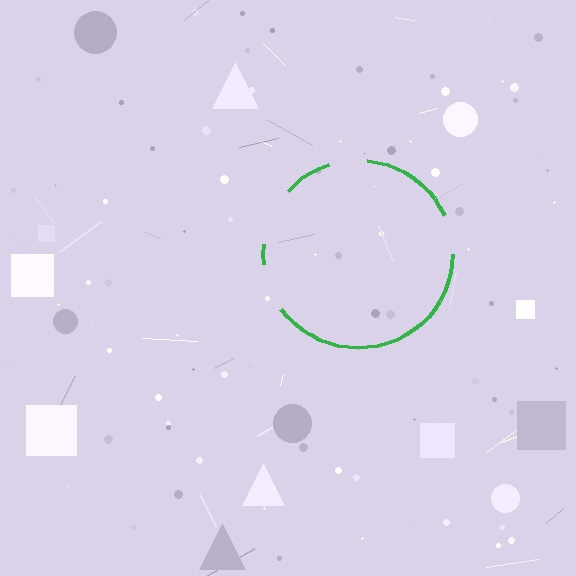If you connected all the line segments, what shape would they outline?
They would outline a circle.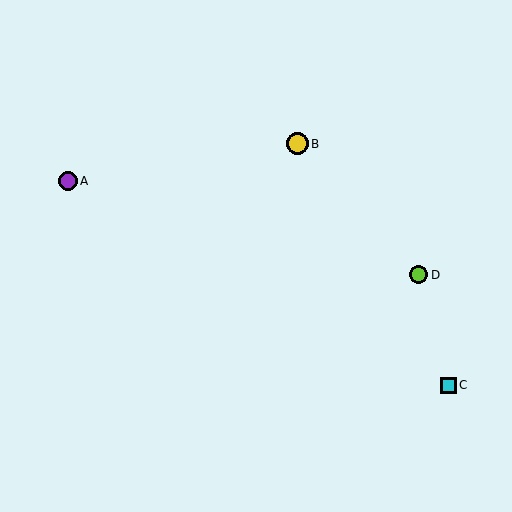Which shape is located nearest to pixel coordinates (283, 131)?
The yellow circle (labeled B) at (297, 144) is nearest to that location.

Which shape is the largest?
The yellow circle (labeled B) is the largest.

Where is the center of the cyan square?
The center of the cyan square is at (448, 385).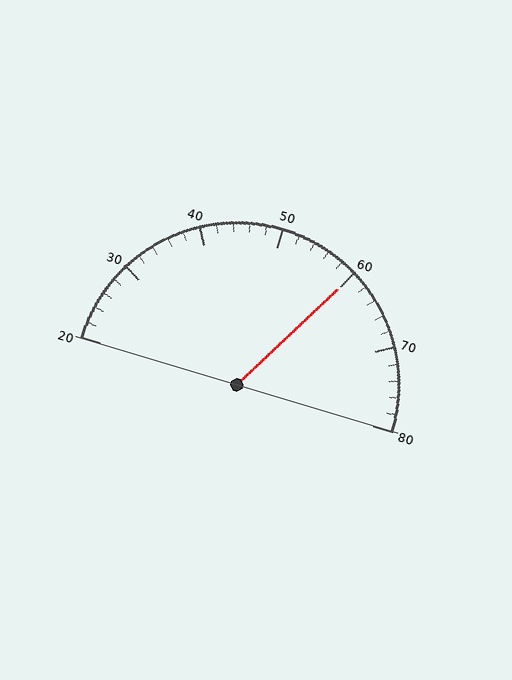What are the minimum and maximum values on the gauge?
The gauge ranges from 20 to 80.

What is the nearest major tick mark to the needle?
The nearest major tick mark is 60.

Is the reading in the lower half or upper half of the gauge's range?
The reading is in the upper half of the range (20 to 80).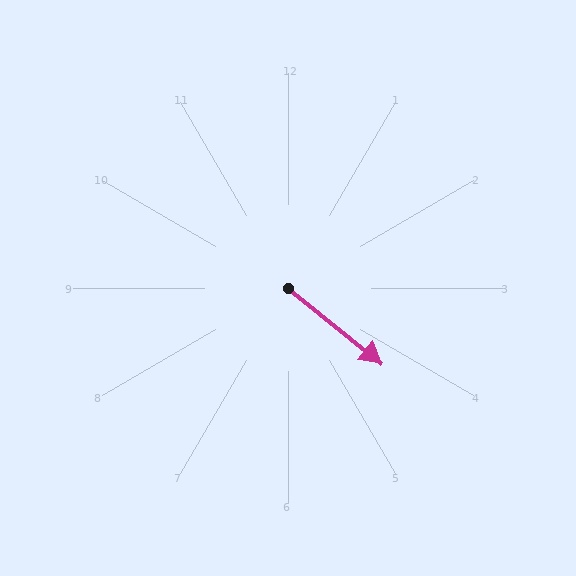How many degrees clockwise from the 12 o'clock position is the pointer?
Approximately 129 degrees.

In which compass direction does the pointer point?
Southeast.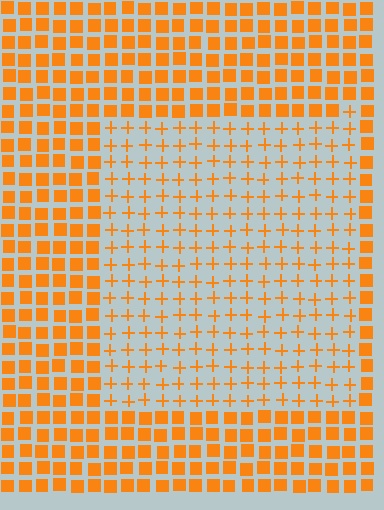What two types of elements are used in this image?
The image uses plus signs inside the rectangle region and squares outside it.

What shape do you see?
I see a rectangle.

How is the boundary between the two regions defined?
The boundary is defined by a change in element shape: plus signs inside vs. squares outside. All elements share the same color and spacing.